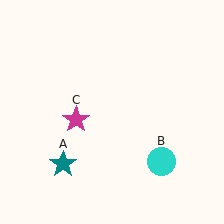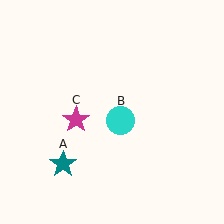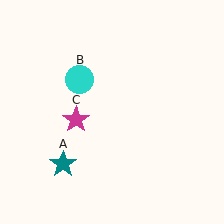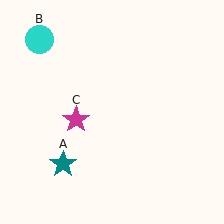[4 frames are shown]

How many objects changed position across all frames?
1 object changed position: cyan circle (object B).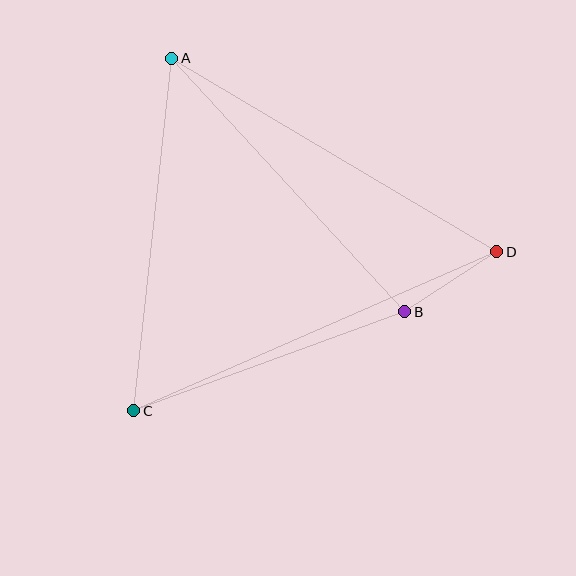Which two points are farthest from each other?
Points C and D are farthest from each other.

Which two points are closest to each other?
Points B and D are closest to each other.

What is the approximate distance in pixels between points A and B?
The distance between A and B is approximately 345 pixels.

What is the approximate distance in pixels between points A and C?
The distance between A and C is approximately 355 pixels.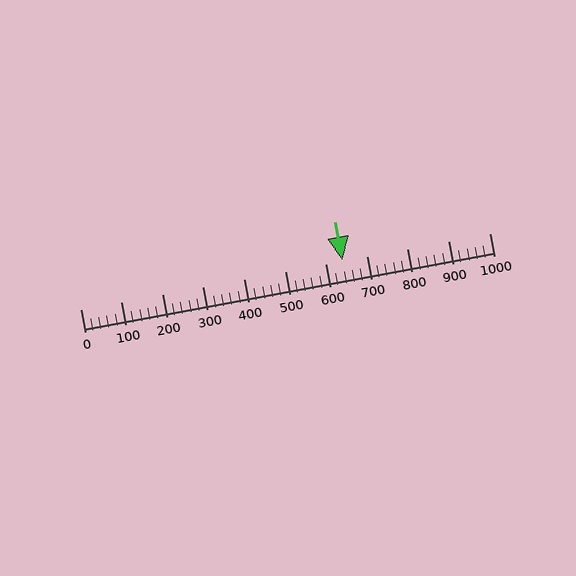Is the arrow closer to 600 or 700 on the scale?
The arrow is closer to 600.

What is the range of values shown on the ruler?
The ruler shows values from 0 to 1000.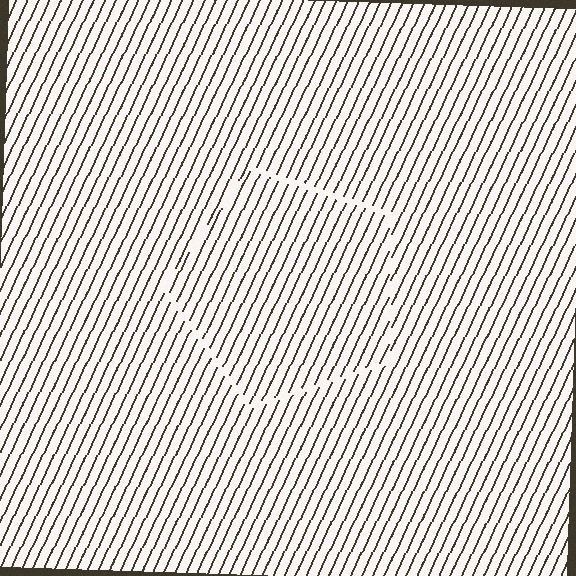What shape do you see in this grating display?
An illusory pentagon. The interior of the shape contains the same grating, shifted by half a period — the contour is defined by the phase discontinuity where line-ends from the inner and outer gratings abut.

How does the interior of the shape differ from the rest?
The interior of the shape contains the same grating, shifted by half a period — the contour is defined by the phase discontinuity where line-ends from the inner and outer gratings abut.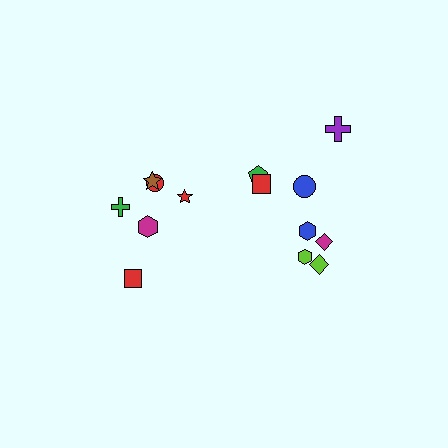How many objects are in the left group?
There are 6 objects.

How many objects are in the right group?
There are 8 objects.